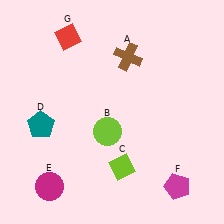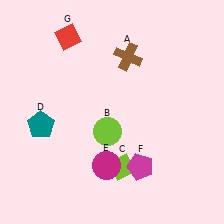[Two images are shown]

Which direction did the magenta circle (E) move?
The magenta circle (E) moved right.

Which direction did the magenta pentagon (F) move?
The magenta pentagon (F) moved left.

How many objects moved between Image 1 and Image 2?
2 objects moved between the two images.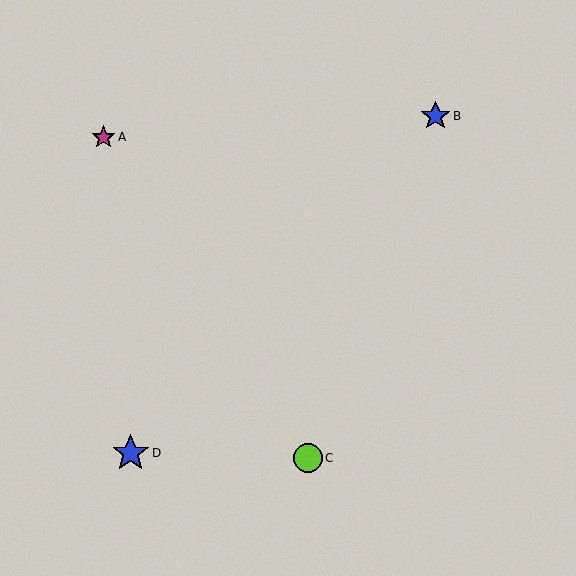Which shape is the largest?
The blue star (labeled D) is the largest.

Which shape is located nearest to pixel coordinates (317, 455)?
The lime circle (labeled C) at (308, 458) is nearest to that location.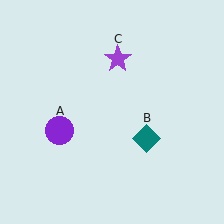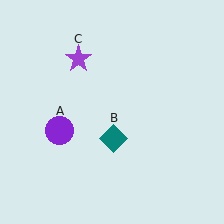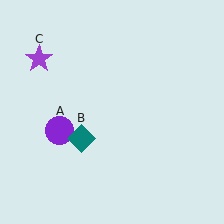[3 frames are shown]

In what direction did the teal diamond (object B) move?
The teal diamond (object B) moved left.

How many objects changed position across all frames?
2 objects changed position: teal diamond (object B), purple star (object C).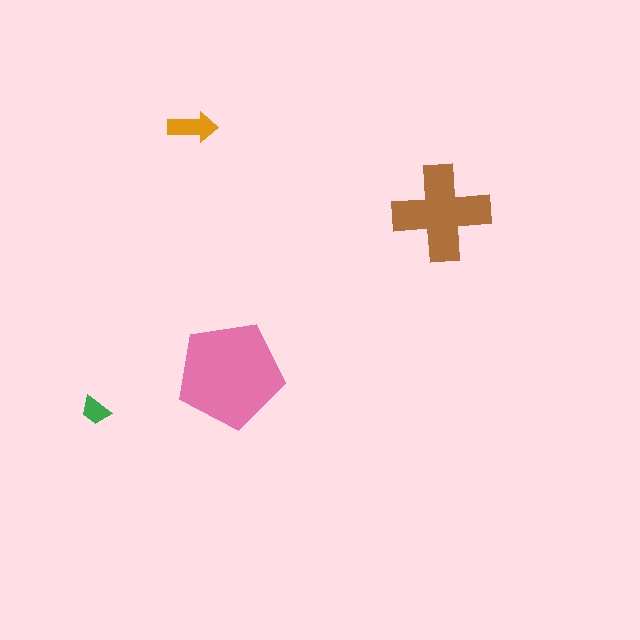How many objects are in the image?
There are 4 objects in the image.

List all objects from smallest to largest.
The green trapezoid, the orange arrow, the brown cross, the pink pentagon.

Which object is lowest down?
The green trapezoid is bottommost.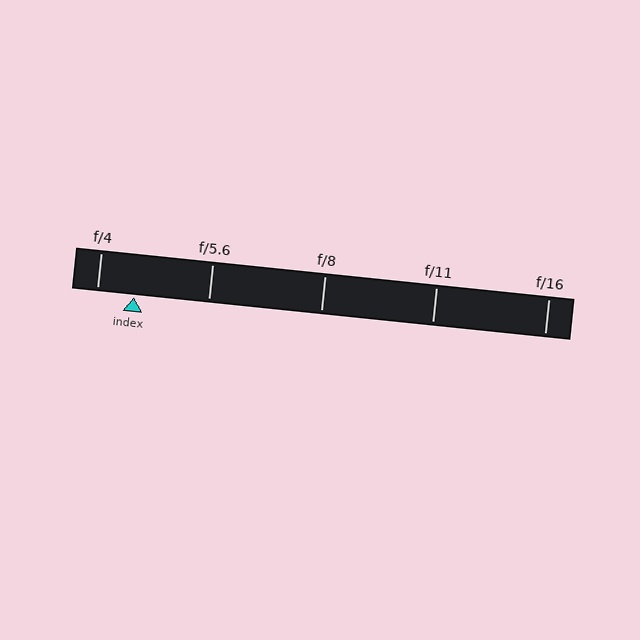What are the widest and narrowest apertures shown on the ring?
The widest aperture shown is f/4 and the narrowest is f/16.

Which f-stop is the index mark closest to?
The index mark is closest to f/4.